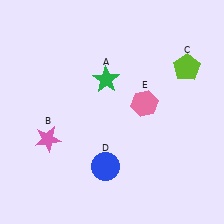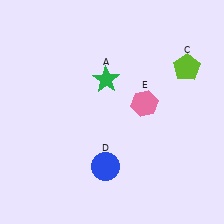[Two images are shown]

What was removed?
The pink star (B) was removed in Image 2.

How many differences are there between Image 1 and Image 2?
There is 1 difference between the two images.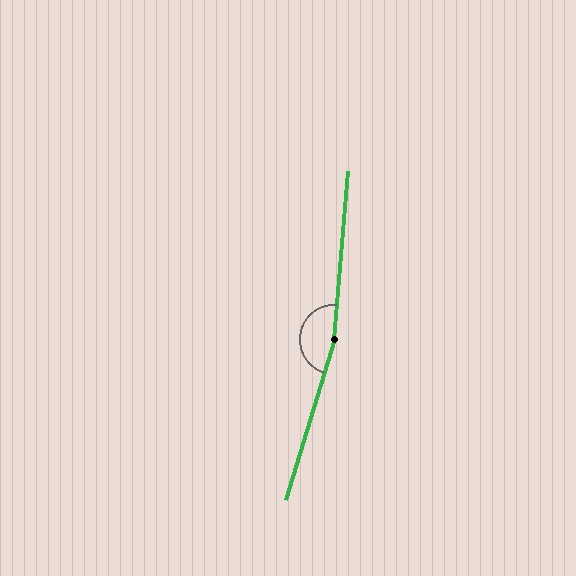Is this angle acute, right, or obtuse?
It is obtuse.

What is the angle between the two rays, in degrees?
Approximately 168 degrees.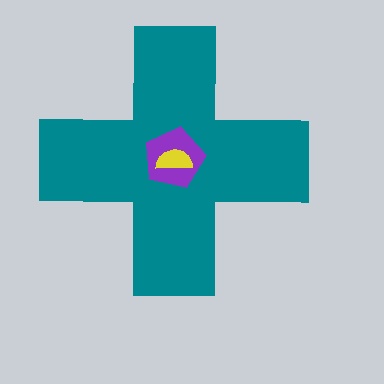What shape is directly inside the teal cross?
The purple pentagon.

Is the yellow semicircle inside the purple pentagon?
Yes.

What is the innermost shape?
The yellow semicircle.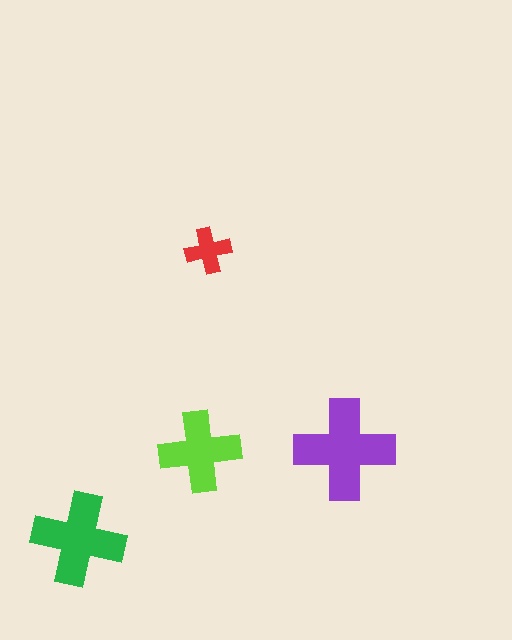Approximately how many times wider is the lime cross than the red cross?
About 2 times wider.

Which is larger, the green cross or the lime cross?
The green one.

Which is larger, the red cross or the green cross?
The green one.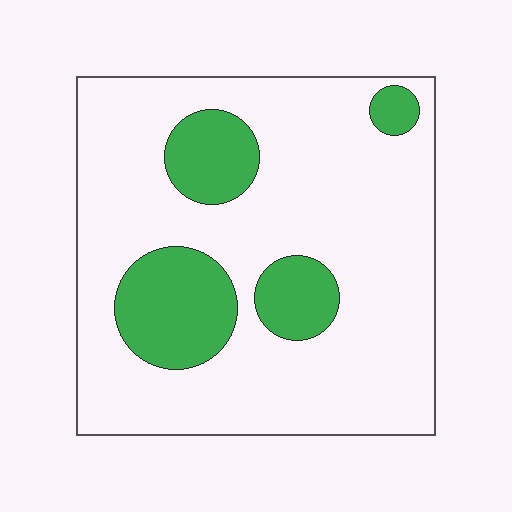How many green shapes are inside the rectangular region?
4.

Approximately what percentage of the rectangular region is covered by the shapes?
Approximately 20%.